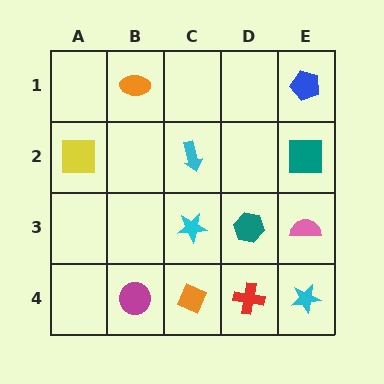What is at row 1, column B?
An orange ellipse.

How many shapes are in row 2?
3 shapes.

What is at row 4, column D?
A red cross.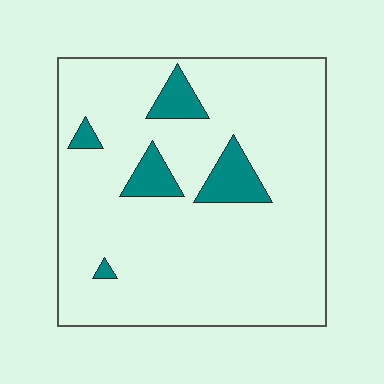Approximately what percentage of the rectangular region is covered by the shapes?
Approximately 10%.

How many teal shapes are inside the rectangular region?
5.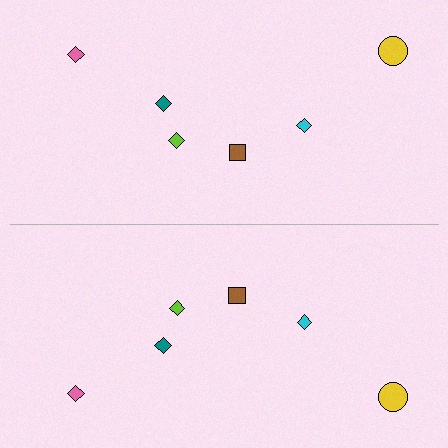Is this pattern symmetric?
Yes, this pattern has bilateral (reflection) symmetry.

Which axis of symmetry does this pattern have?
The pattern has a horizontal axis of symmetry running through the center of the image.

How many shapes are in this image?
There are 12 shapes in this image.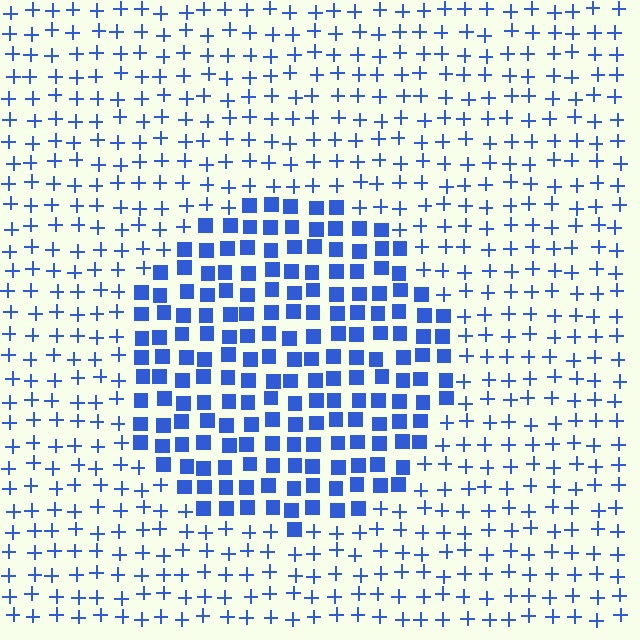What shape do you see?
I see a circle.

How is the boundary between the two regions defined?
The boundary is defined by a change in element shape: squares inside vs. plus signs outside. All elements share the same color and spacing.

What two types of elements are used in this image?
The image uses squares inside the circle region and plus signs outside it.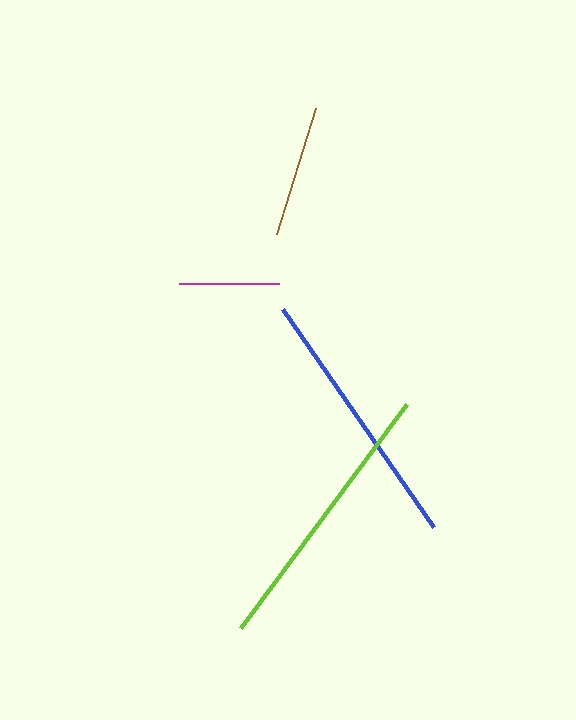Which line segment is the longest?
The lime line is the longest at approximately 279 pixels.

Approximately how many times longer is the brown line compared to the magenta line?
The brown line is approximately 1.3 times the length of the magenta line.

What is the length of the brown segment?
The brown segment is approximately 132 pixels long.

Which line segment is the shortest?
The magenta line is the shortest at approximately 100 pixels.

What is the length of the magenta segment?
The magenta segment is approximately 100 pixels long.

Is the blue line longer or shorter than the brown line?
The blue line is longer than the brown line.